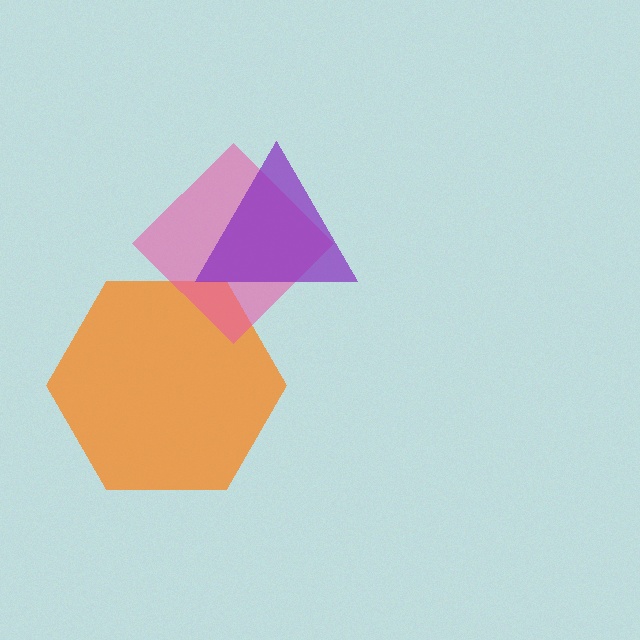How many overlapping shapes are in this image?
There are 3 overlapping shapes in the image.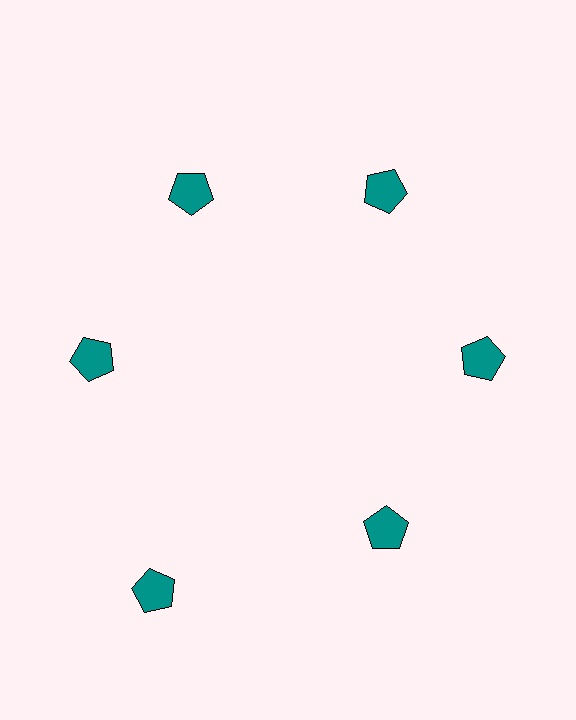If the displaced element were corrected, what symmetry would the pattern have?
It would have 6-fold rotational symmetry — the pattern would map onto itself every 60 degrees.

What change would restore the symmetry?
The symmetry would be restored by moving it inward, back onto the ring so that all 6 pentagons sit at equal angles and equal distance from the center.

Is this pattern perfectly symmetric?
No. The 6 teal pentagons are arranged in a ring, but one element near the 7 o'clock position is pushed outward from the center, breaking the 6-fold rotational symmetry.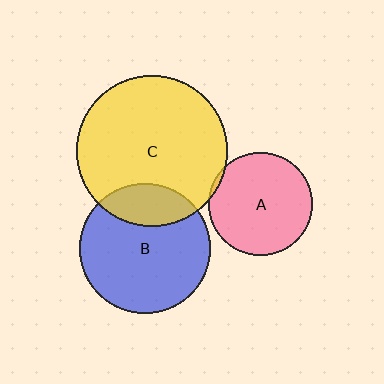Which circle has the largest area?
Circle C (yellow).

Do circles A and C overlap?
Yes.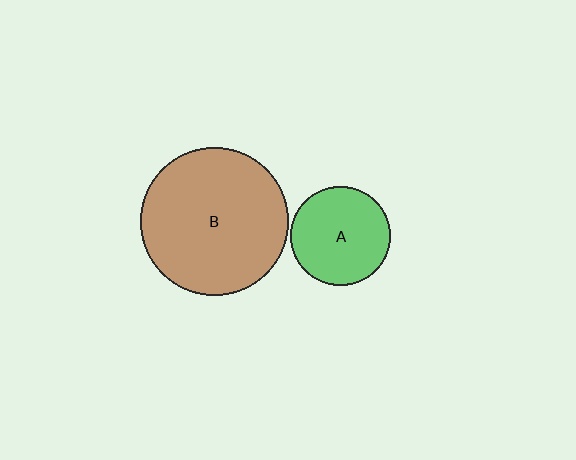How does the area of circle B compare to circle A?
Approximately 2.2 times.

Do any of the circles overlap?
No, none of the circles overlap.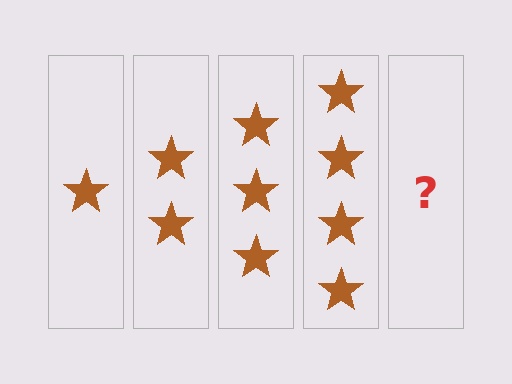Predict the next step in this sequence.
The next step is 5 stars.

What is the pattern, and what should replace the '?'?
The pattern is that each step adds one more star. The '?' should be 5 stars.